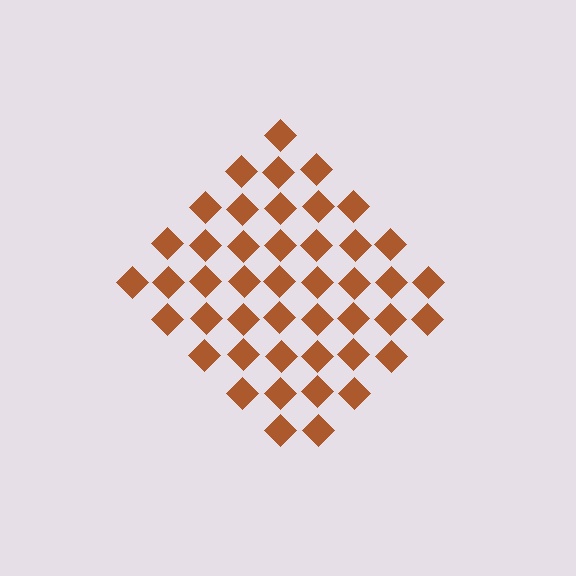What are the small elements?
The small elements are diamonds.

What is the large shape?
The large shape is a diamond.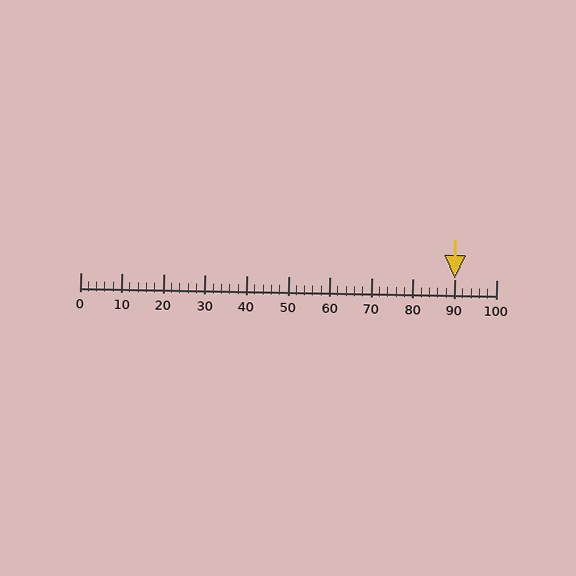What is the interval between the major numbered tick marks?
The major tick marks are spaced 10 units apart.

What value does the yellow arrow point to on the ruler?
The yellow arrow points to approximately 90.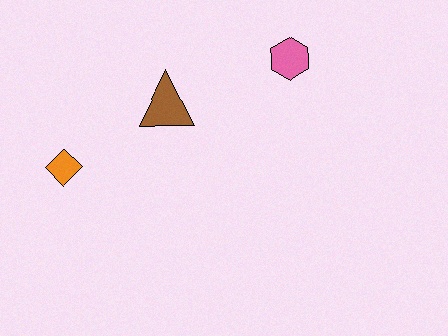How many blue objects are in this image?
There are no blue objects.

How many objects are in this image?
There are 3 objects.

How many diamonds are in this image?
There is 1 diamond.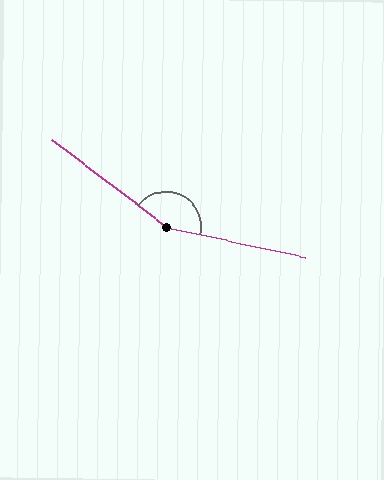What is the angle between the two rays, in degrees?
Approximately 155 degrees.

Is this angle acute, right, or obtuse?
It is obtuse.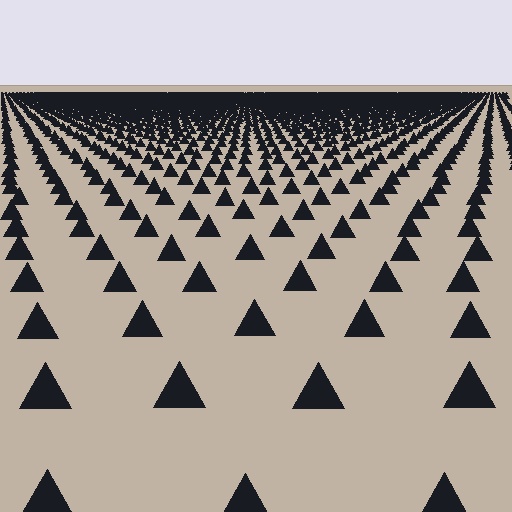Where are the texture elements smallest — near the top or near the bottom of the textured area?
Near the top.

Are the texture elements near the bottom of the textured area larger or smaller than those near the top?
Larger. Near the bottom, elements are closer to the viewer and appear at a bigger on-screen size.